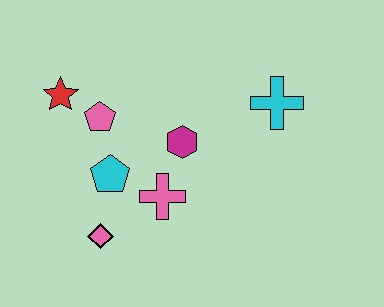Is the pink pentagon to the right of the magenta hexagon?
No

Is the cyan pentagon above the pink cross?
Yes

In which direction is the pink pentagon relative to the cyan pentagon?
The pink pentagon is above the cyan pentagon.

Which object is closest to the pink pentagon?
The red star is closest to the pink pentagon.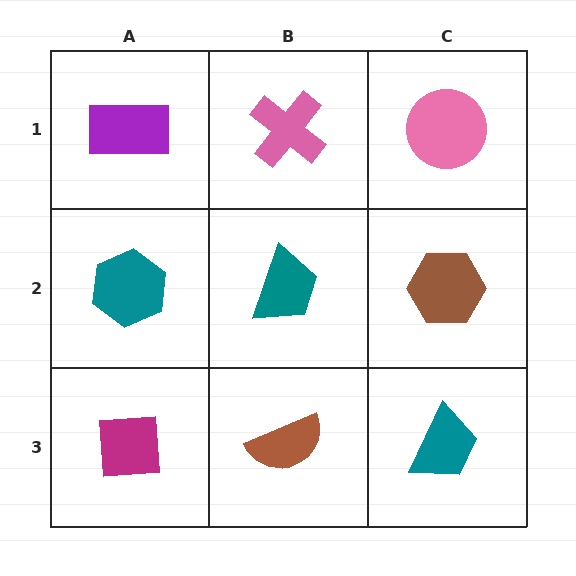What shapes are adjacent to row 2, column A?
A purple rectangle (row 1, column A), a magenta square (row 3, column A), a teal trapezoid (row 2, column B).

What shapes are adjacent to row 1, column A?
A teal hexagon (row 2, column A), a pink cross (row 1, column B).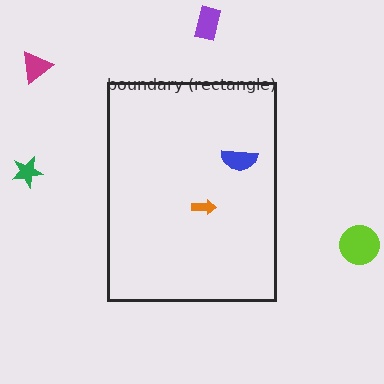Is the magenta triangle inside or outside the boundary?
Outside.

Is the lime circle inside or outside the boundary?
Outside.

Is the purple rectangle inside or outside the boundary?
Outside.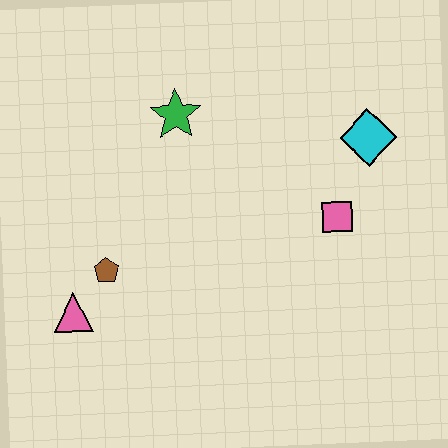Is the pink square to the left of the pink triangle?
No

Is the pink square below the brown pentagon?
No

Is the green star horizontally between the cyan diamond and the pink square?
No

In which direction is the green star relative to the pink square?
The green star is to the left of the pink square.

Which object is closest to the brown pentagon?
The pink triangle is closest to the brown pentagon.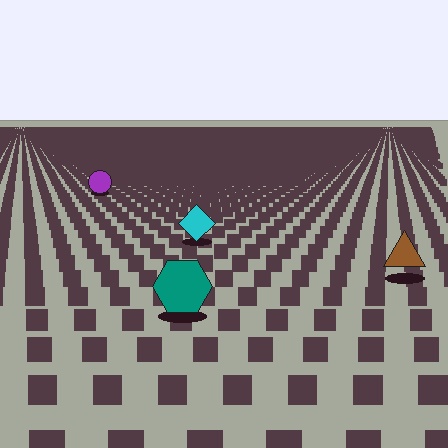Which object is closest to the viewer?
The teal hexagon is closest. The texture marks near it are larger and more spread out.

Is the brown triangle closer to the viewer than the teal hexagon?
No. The teal hexagon is closer — you can tell from the texture gradient: the ground texture is coarser near it.